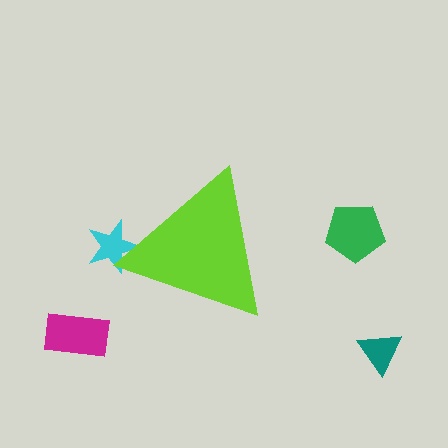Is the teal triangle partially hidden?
No, the teal triangle is fully visible.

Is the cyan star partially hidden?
Yes, the cyan star is partially hidden behind the lime triangle.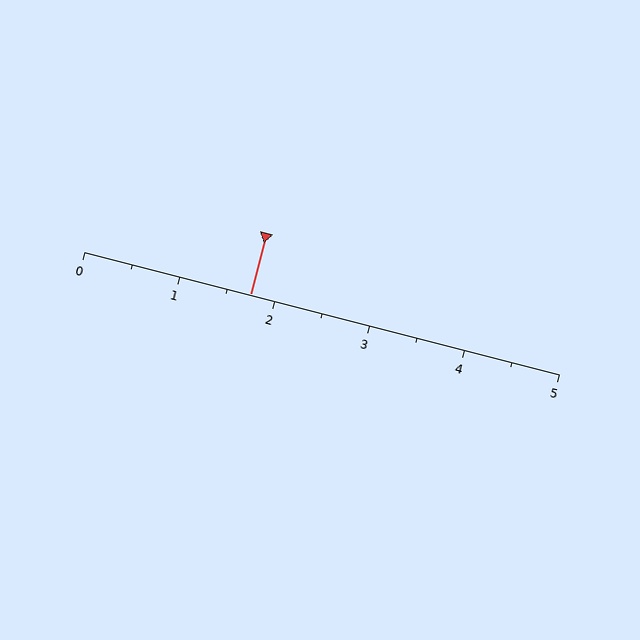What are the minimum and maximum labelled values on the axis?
The axis runs from 0 to 5.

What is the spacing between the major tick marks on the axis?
The major ticks are spaced 1 apart.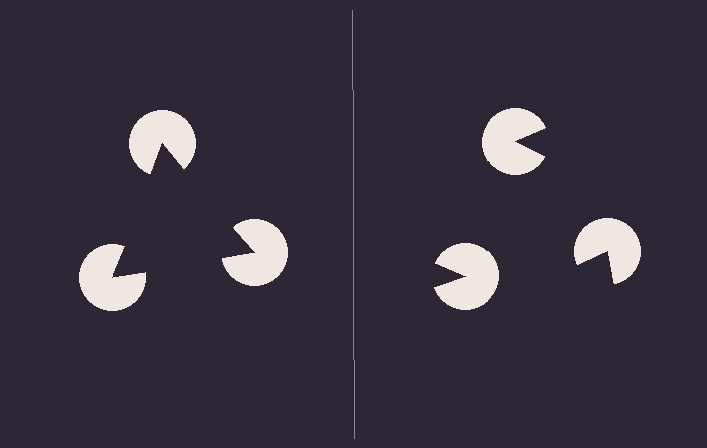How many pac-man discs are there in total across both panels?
6 — 3 on each side.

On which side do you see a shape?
An illusory triangle appears on the left side. On the right side the wedge cuts are rotated, so no coherent shape forms.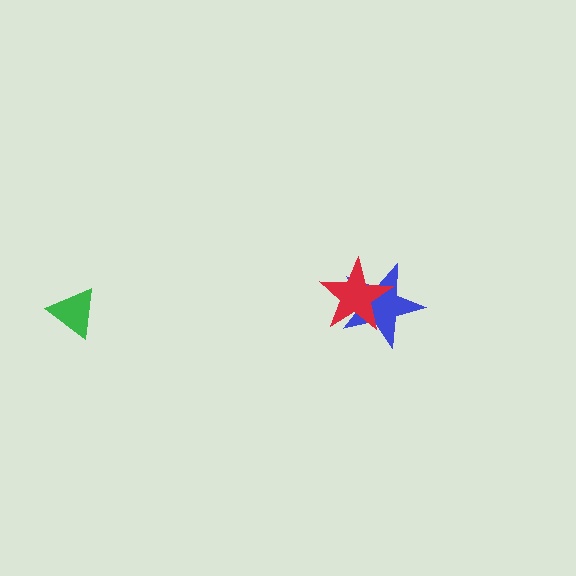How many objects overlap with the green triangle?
0 objects overlap with the green triangle.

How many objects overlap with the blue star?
1 object overlaps with the blue star.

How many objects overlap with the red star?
1 object overlaps with the red star.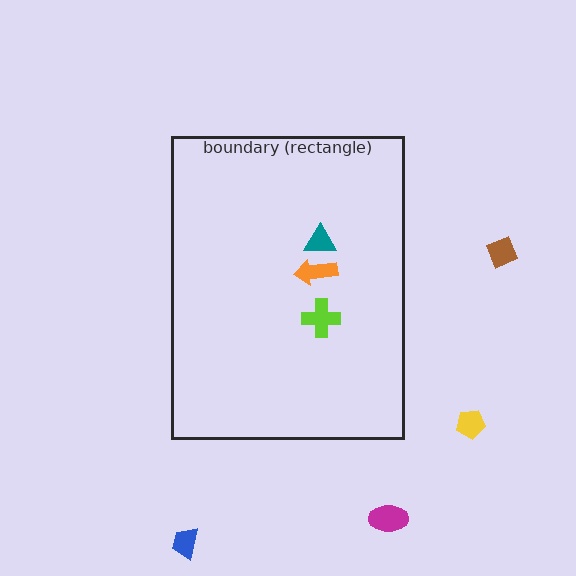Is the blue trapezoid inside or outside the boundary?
Outside.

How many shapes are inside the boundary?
3 inside, 4 outside.